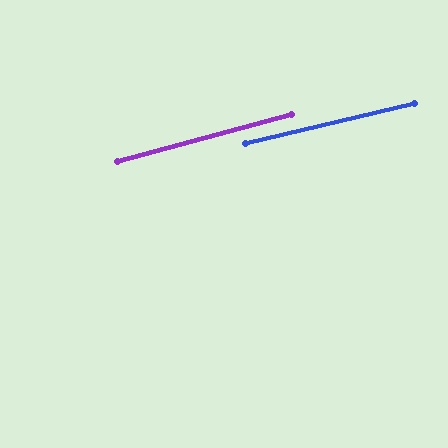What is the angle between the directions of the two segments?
Approximately 2 degrees.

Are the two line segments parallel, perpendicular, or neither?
Parallel — their directions differ by only 1.7°.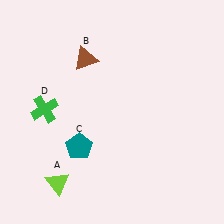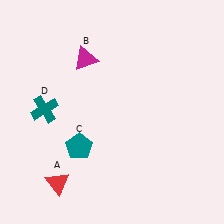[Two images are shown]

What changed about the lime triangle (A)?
In Image 1, A is lime. In Image 2, it changed to red.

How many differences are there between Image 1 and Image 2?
There are 3 differences between the two images.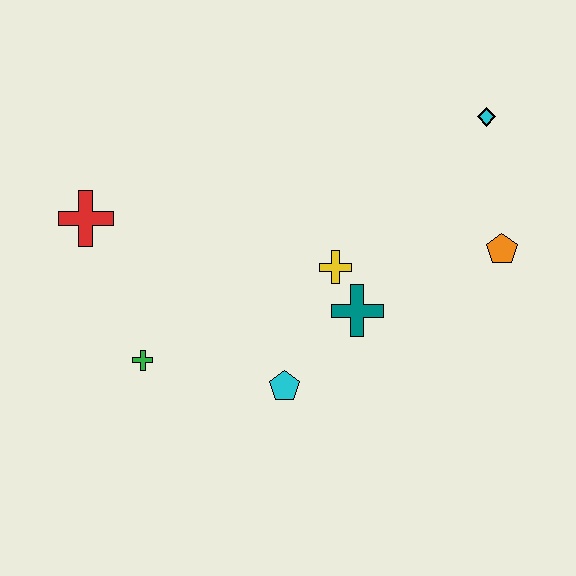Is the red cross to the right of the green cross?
No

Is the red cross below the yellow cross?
No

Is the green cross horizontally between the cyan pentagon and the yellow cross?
No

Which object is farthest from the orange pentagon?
The red cross is farthest from the orange pentagon.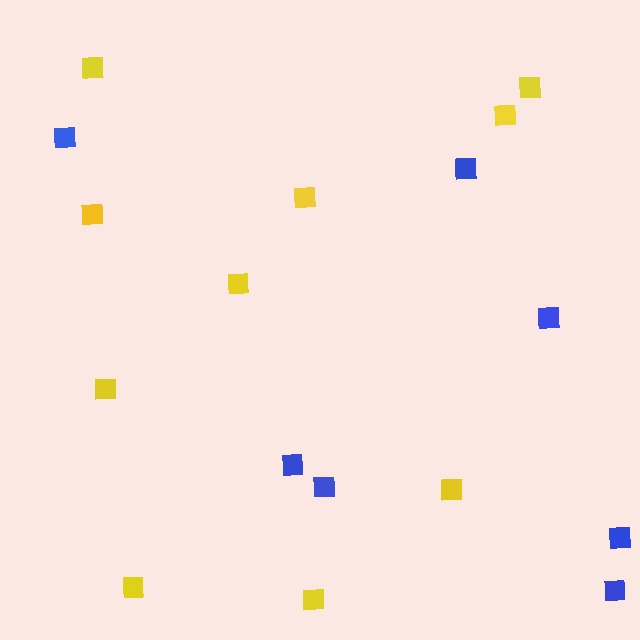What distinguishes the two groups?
There are 2 groups: one group of blue squares (7) and one group of yellow squares (10).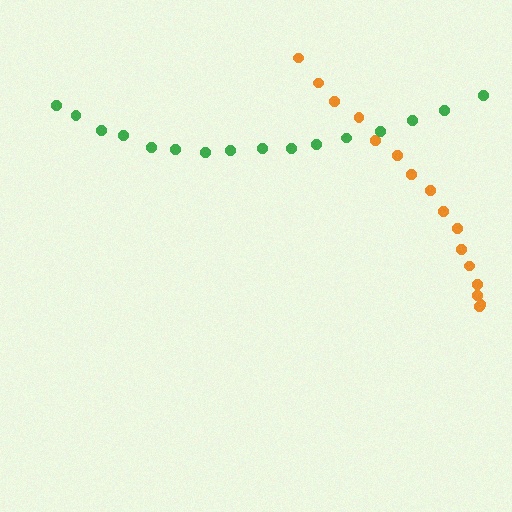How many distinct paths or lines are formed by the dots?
There are 2 distinct paths.